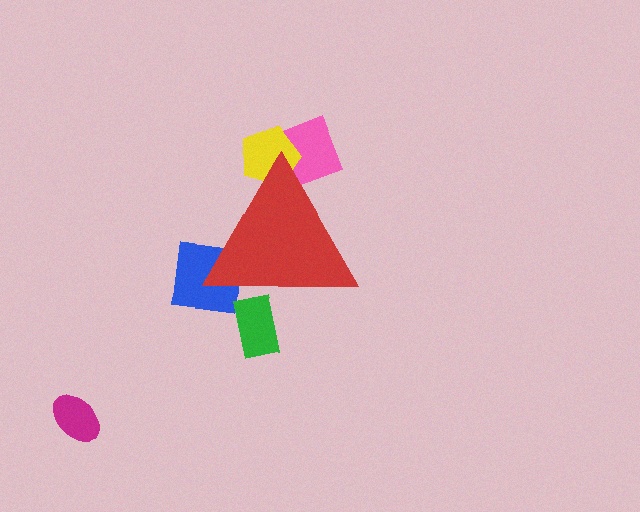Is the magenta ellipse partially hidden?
No, the magenta ellipse is fully visible.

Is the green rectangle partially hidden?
Yes, the green rectangle is partially hidden behind the red triangle.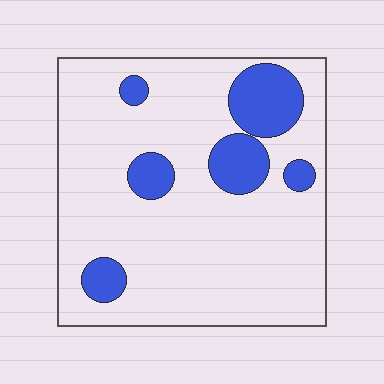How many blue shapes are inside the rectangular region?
6.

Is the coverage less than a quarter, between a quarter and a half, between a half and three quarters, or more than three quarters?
Less than a quarter.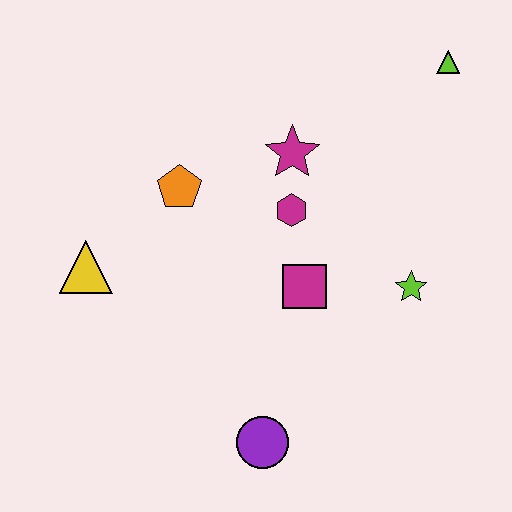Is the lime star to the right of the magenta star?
Yes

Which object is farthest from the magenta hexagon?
The purple circle is farthest from the magenta hexagon.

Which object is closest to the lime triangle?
The magenta star is closest to the lime triangle.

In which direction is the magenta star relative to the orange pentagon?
The magenta star is to the right of the orange pentagon.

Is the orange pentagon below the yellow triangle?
No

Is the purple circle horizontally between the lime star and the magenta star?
No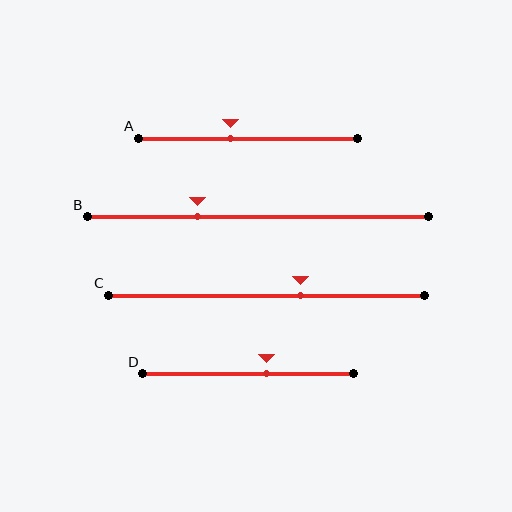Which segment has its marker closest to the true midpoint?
Segment A has its marker closest to the true midpoint.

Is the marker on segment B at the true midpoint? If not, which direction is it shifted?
No, the marker on segment B is shifted to the left by about 18% of the segment length.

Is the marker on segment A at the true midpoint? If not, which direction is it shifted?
No, the marker on segment A is shifted to the left by about 8% of the segment length.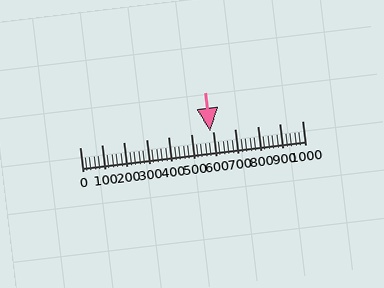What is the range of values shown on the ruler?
The ruler shows values from 0 to 1000.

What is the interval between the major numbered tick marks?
The major tick marks are spaced 100 units apart.